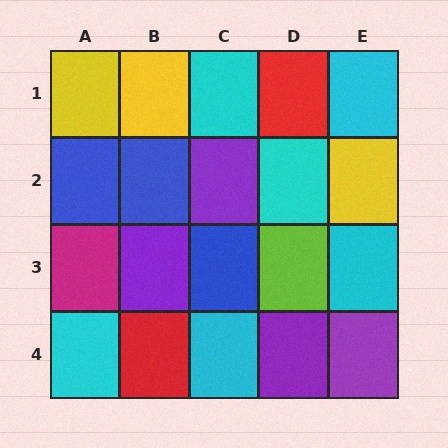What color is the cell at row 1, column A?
Yellow.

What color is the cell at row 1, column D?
Red.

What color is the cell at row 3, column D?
Lime.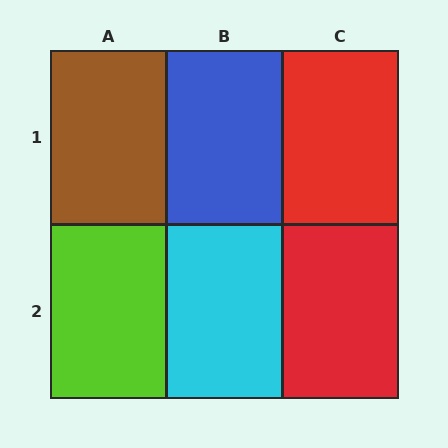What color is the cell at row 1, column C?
Red.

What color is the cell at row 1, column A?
Brown.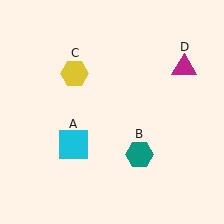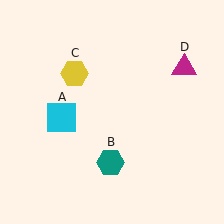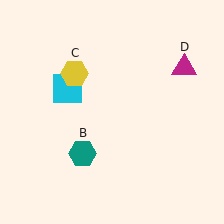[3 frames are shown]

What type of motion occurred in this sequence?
The cyan square (object A), teal hexagon (object B) rotated clockwise around the center of the scene.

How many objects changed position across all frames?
2 objects changed position: cyan square (object A), teal hexagon (object B).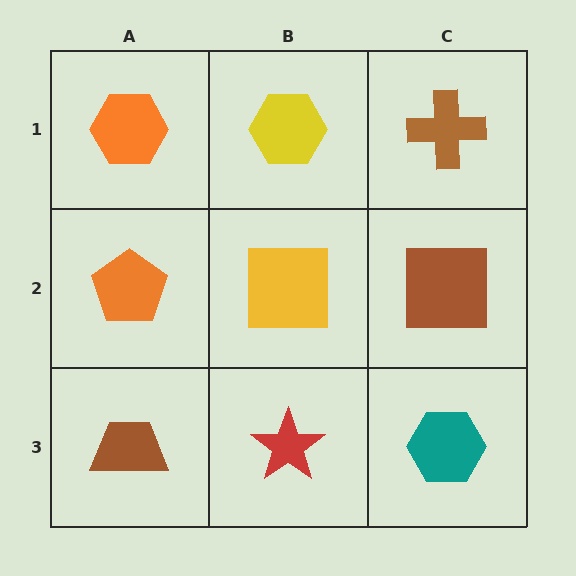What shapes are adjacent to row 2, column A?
An orange hexagon (row 1, column A), a brown trapezoid (row 3, column A), a yellow square (row 2, column B).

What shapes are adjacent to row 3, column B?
A yellow square (row 2, column B), a brown trapezoid (row 3, column A), a teal hexagon (row 3, column C).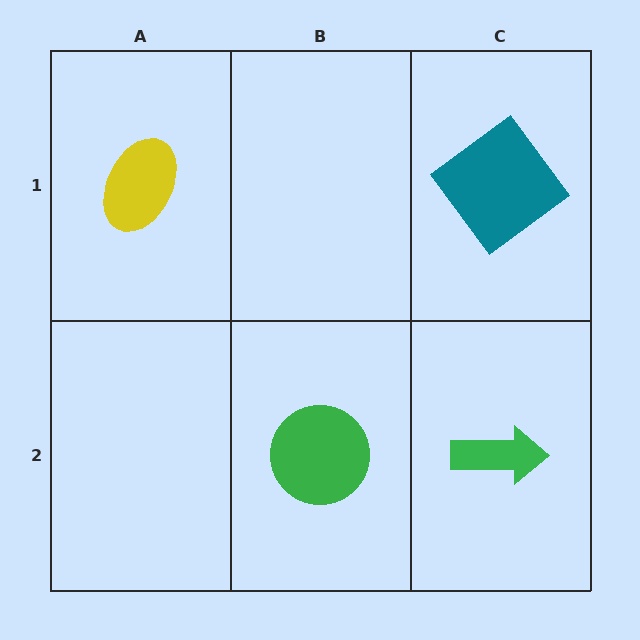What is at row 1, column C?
A teal diamond.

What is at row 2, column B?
A green circle.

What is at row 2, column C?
A green arrow.